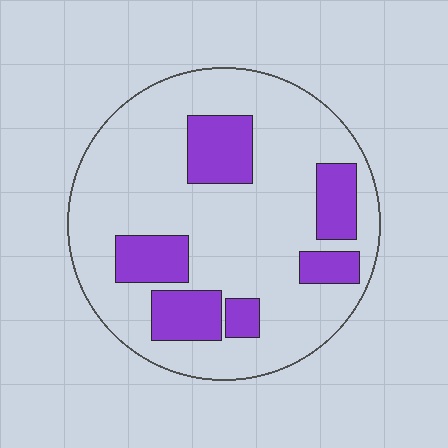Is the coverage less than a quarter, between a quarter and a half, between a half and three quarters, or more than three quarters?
Less than a quarter.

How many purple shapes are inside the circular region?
6.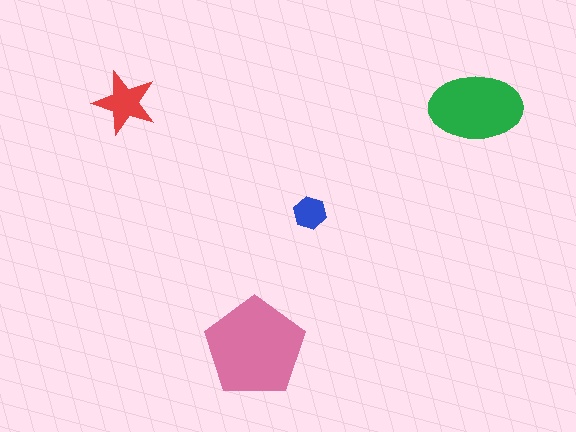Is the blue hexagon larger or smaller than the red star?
Smaller.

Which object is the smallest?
The blue hexagon.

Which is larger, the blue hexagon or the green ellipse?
The green ellipse.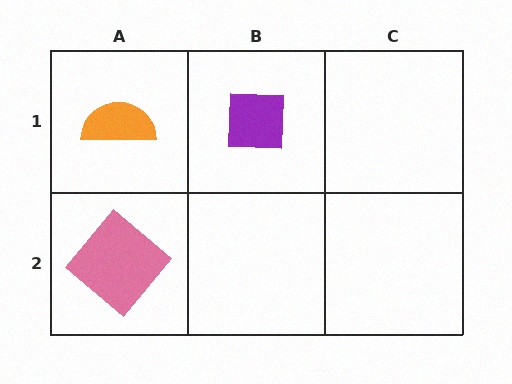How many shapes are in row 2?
1 shape.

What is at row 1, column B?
A purple square.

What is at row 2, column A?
A pink diamond.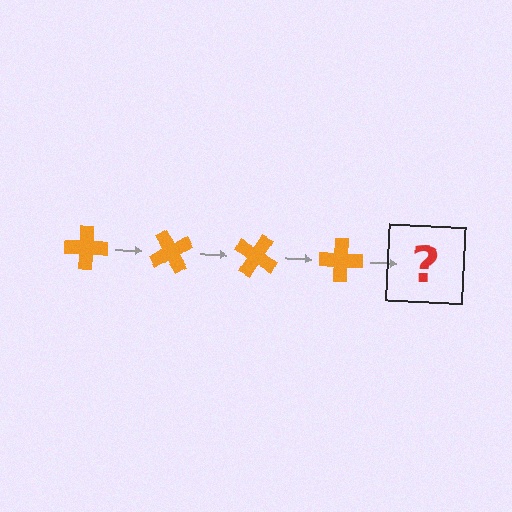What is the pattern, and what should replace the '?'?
The pattern is that the cross rotates 60 degrees each step. The '?' should be an orange cross rotated 240 degrees.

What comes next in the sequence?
The next element should be an orange cross rotated 240 degrees.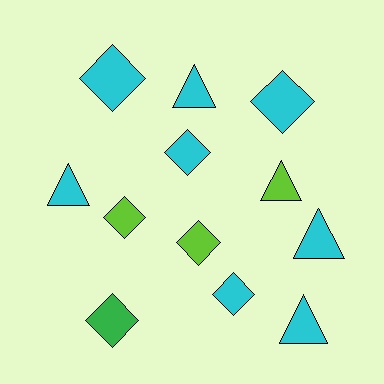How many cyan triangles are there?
There are 4 cyan triangles.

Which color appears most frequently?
Cyan, with 8 objects.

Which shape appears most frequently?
Diamond, with 7 objects.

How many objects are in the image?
There are 12 objects.